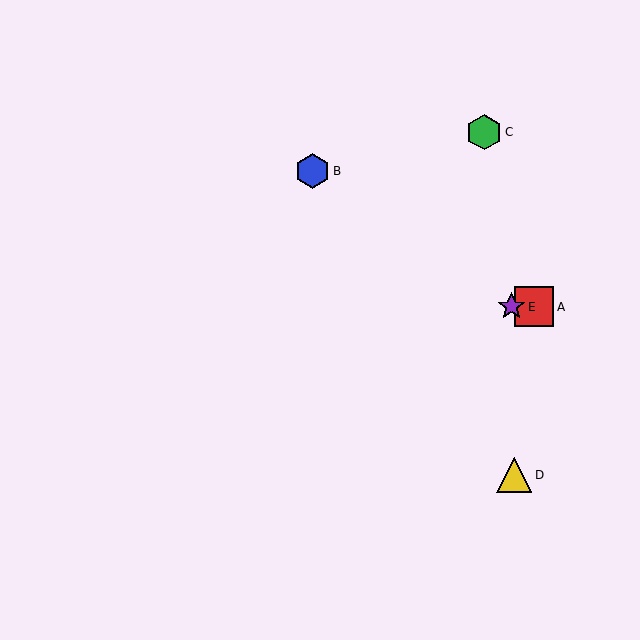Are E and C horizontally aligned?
No, E is at y≈307 and C is at y≈132.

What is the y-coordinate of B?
Object B is at y≈171.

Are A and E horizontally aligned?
Yes, both are at y≈307.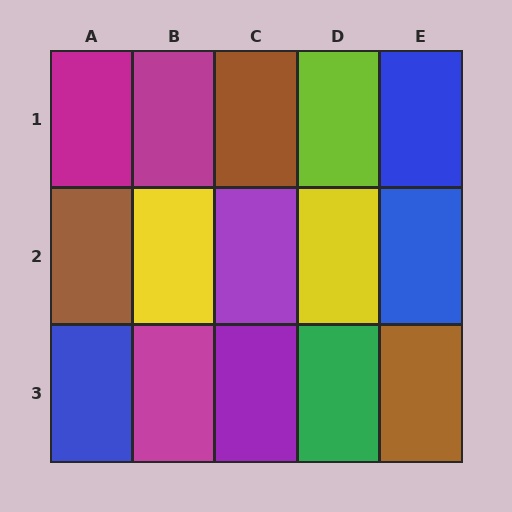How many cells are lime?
1 cell is lime.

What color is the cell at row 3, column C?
Purple.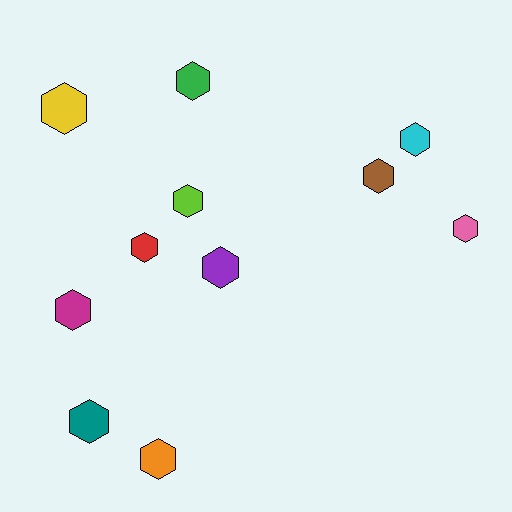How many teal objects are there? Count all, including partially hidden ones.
There is 1 teal object.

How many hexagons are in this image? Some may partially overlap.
There are 11 hexagons.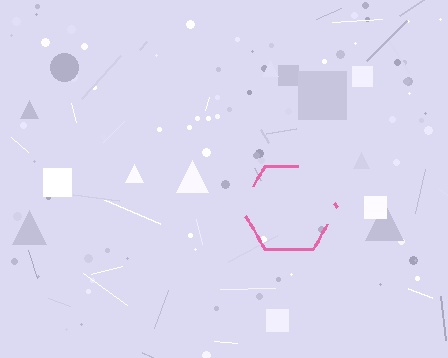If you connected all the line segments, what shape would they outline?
They would outline a hexagon.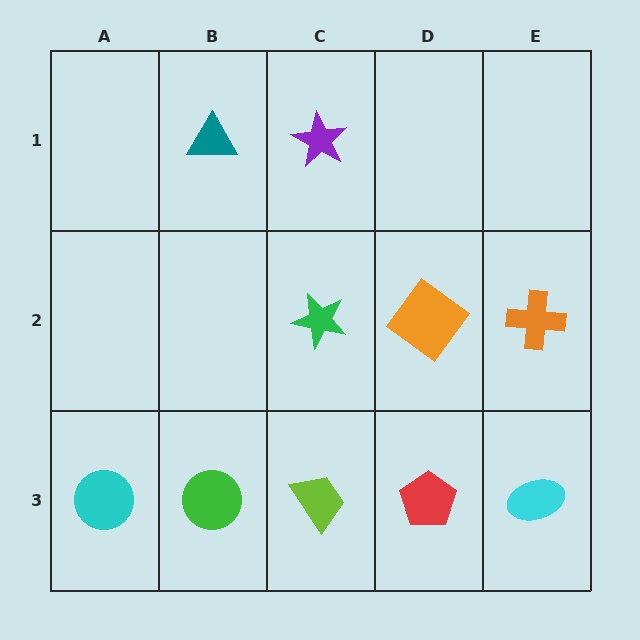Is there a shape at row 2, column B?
No, that cell is empty.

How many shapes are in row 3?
5 shapes.